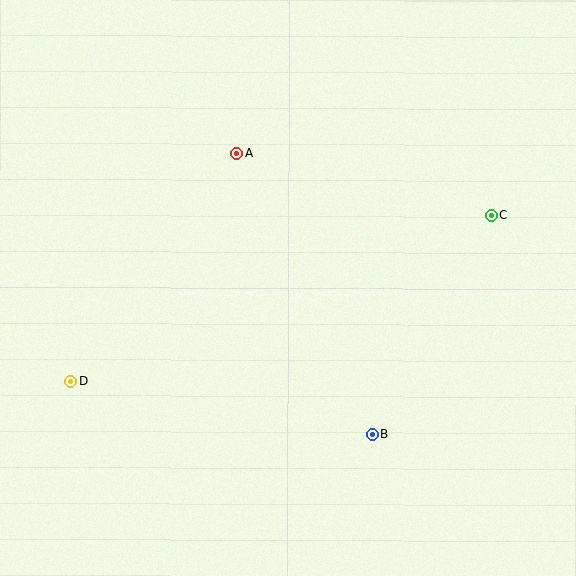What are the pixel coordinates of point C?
Point C is at (492, 215).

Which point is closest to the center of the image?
Point A at (236, 153) is closest to the center.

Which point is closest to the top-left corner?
Point A is closest to the top-left corner.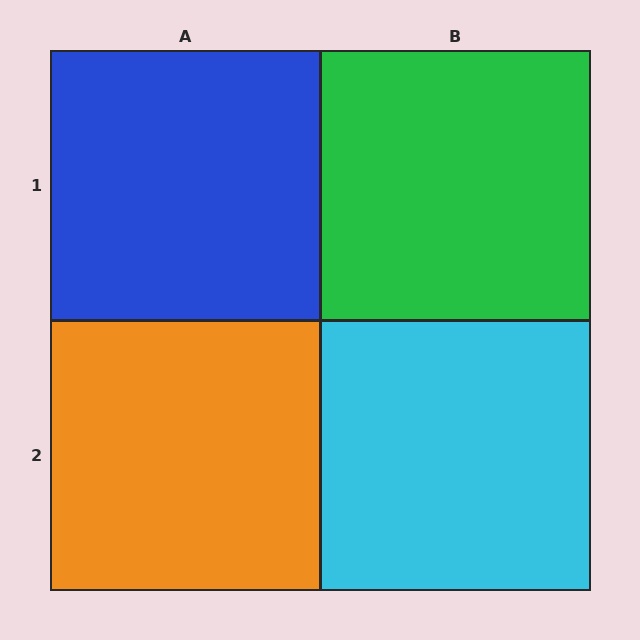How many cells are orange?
1 cell is orange.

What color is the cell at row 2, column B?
Cyan.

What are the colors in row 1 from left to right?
Blue, green.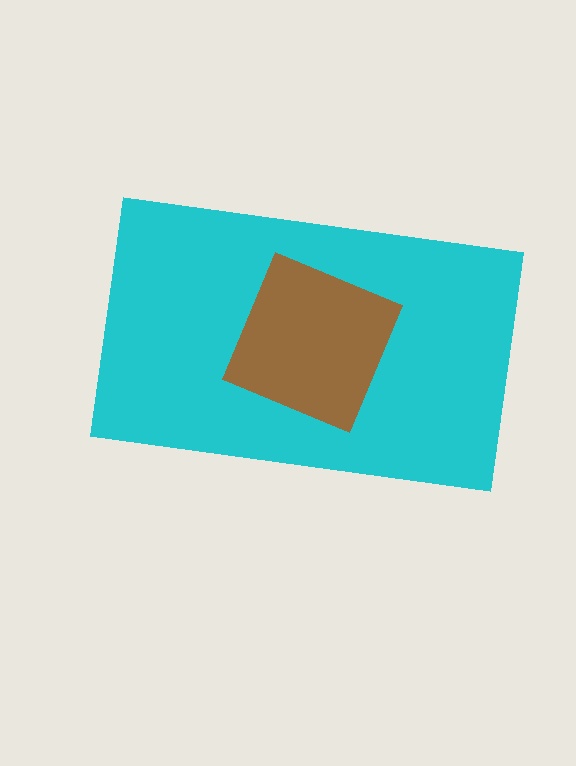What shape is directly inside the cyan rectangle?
The brown square.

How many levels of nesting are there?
2.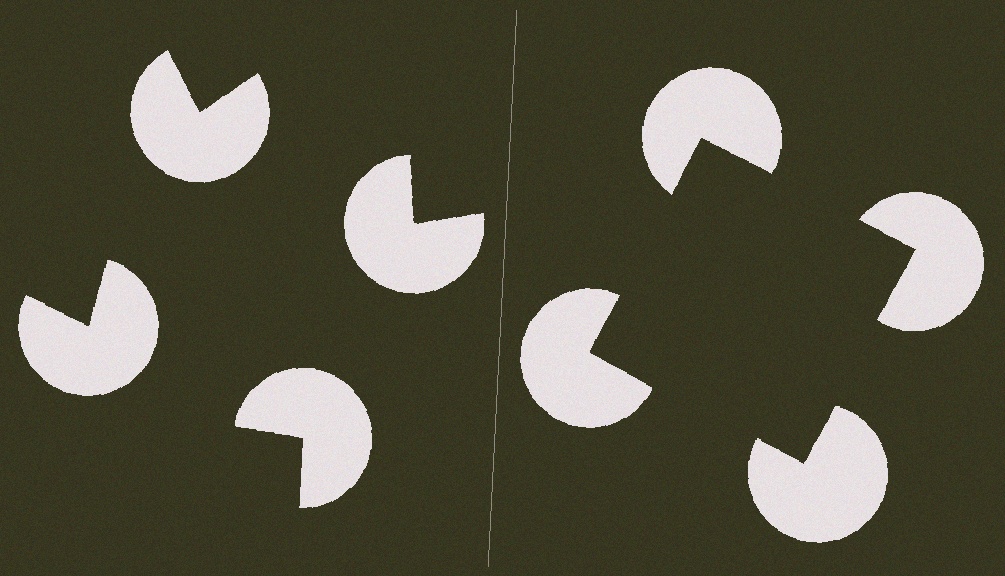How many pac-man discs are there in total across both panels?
8 — 4 on each side.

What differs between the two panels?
The pac-man discs are positioned identically on both sides; only the wedge orientations differ. On the right they align to a square; on the left they are misaligned.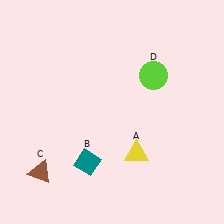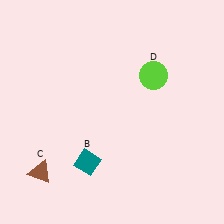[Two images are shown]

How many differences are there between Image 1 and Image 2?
There is 1 difference between the two images.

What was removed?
The yellow triangle (A) was removed in Image 2.